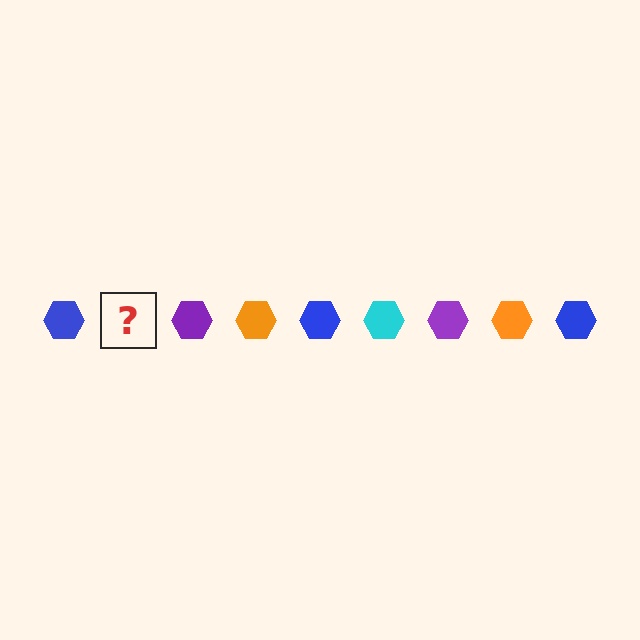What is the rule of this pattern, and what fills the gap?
The rule is that the pattern cycles through blue, cyan, purple, orange hexagons. The gap should be filled with a cyan hexagon.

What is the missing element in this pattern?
The missing element is a cyan hexagon.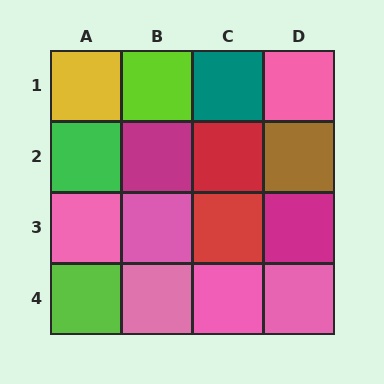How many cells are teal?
1 cell is teal.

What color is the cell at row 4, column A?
Lime.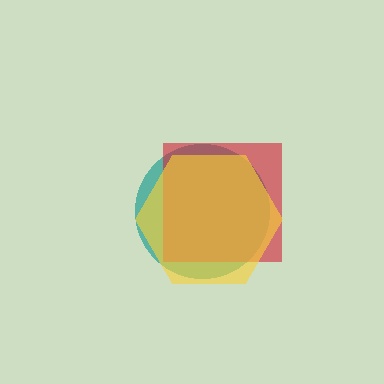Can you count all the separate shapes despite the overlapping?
Yes, there are 3 separate shapes.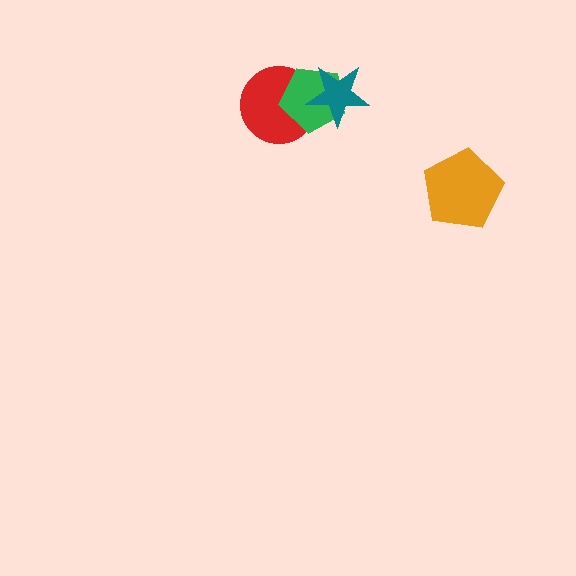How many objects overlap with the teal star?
2 objects overlap with the teal star.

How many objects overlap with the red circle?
2 objects overlap with the red circle.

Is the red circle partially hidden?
Yes, it is partially covered by another shape.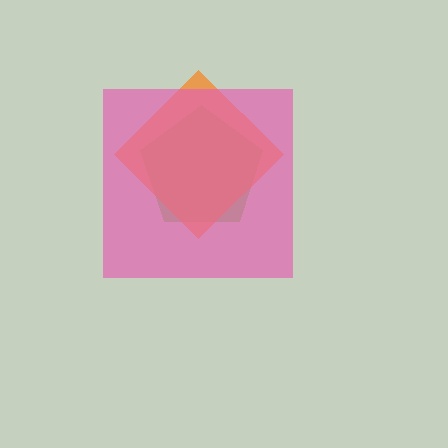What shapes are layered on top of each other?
The layered shapes are: a lime pentagon, an orange diamond, a pink square.